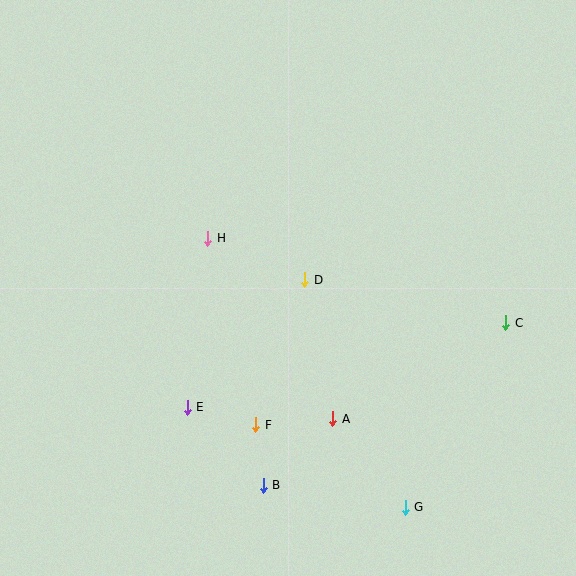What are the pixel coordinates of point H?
Point H is at (207, 238).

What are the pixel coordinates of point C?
Point C is at (506, 323).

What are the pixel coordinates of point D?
Point D is at (305, 280).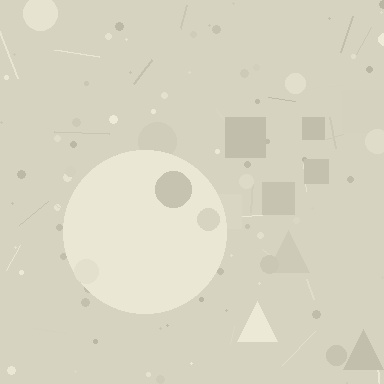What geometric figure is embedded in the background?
A circle is embedded in the background.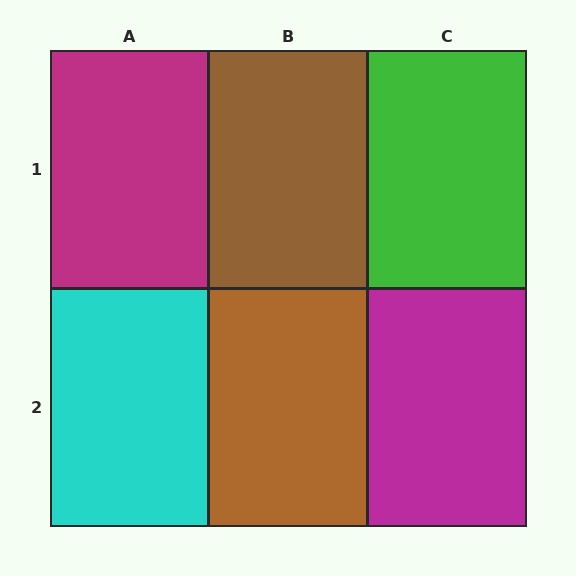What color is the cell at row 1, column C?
Green.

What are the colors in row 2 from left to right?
Cyan, brown, magenta.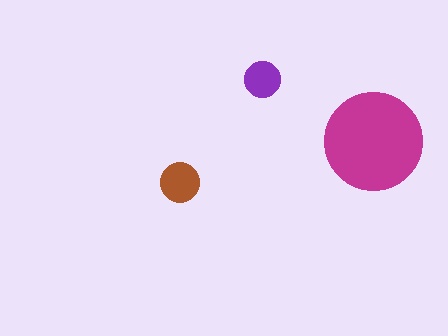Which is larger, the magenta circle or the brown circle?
The magenta one.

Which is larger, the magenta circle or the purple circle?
The magenta one.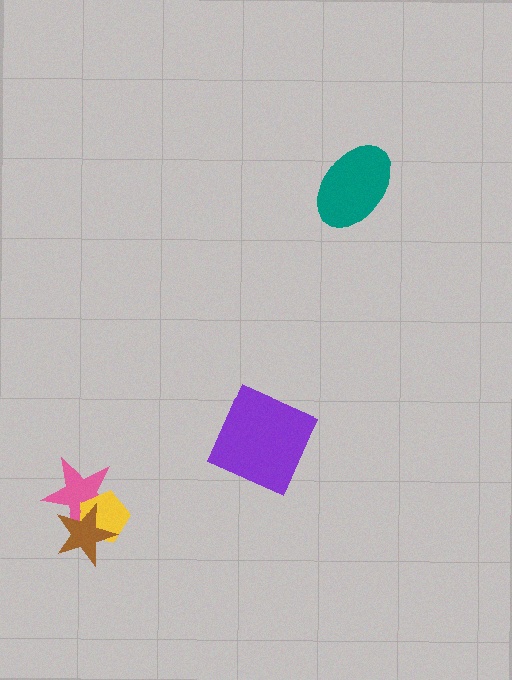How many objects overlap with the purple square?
0 objects overlap with the purple square.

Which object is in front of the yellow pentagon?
The brown star is in front of the yellow pentagon.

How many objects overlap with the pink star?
2 objects overlap with the pink star.